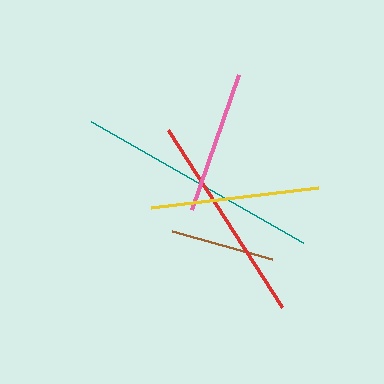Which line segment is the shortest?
The brown line is the shortest at approximately 104 pixels.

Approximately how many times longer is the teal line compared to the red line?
The teal line is approximately 1.2 times the length of the red line.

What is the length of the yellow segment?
The yellow segment is approximately 168 pixels long.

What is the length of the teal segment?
The teal segment is approximately 244 pixels long.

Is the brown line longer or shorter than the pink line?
The pink line is longer than the brown line.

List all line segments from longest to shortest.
From longest to shortest: teal, red, yellow, pink, brown.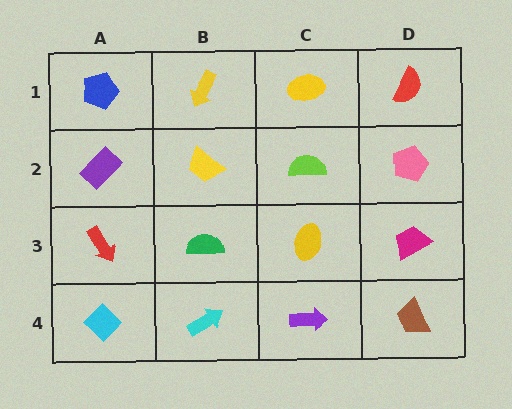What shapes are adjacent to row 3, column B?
A yellow trapezoid (row 2, column B), a cyan arrow (row 4, column B), a red arrow (row 3, column A), a yellow ellipse (row 3, column C).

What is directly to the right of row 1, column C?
A red semicircle.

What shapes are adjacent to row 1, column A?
A purple rectangle (row 2, column A), a yellow arrow (row 1, column B).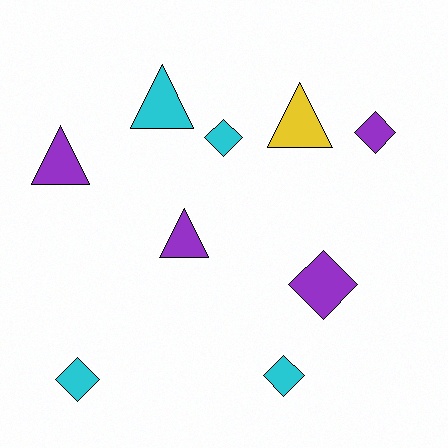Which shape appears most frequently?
Diamond, with 5 objects.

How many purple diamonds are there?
There are 2 purple diamonds.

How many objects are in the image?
There are 9 objects.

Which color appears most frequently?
Purple, with 4 objects.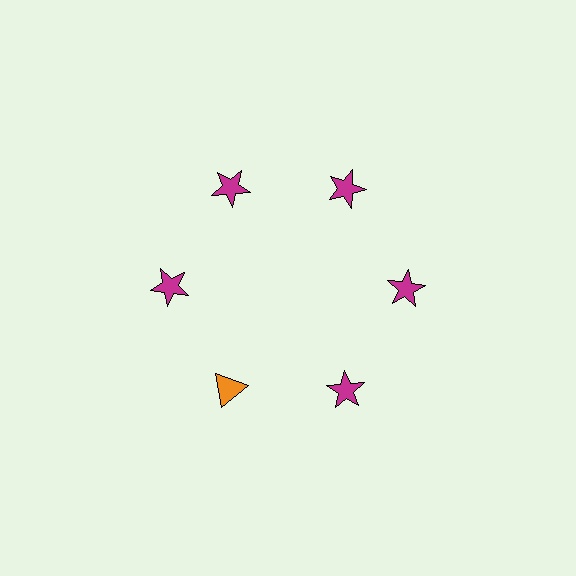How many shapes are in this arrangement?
There are 6 shapes arranged in a ring pattern.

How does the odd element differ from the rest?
It differs in both color (orange instead of magenta) and shape (triangle instead of star).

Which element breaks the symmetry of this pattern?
The orange triangle at roughly the 7 o'clock position breaks the symmetry. All other shapes are magenta stars.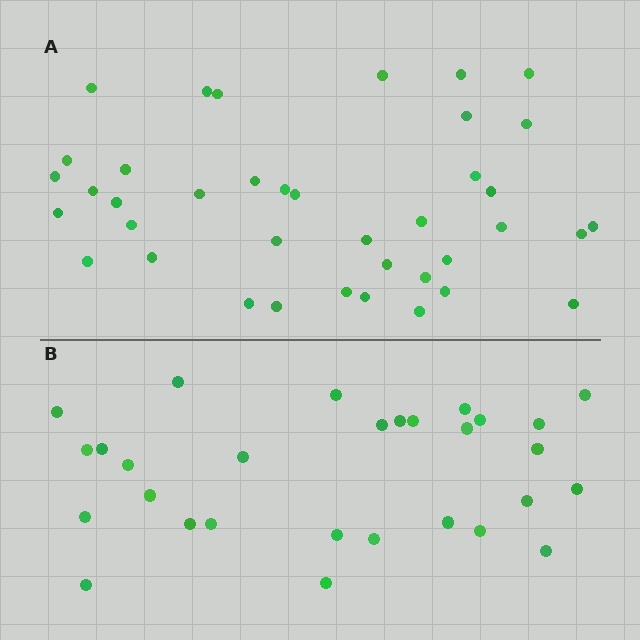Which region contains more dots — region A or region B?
Region A (the top region) has more dots.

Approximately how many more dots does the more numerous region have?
Region A has roughly 10 or so more dots than region B.